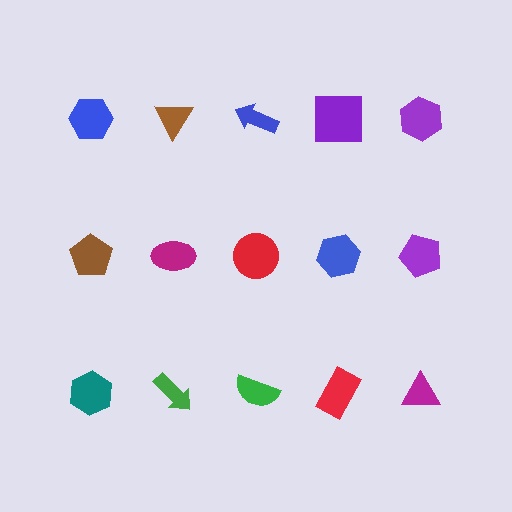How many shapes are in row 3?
5 shapes.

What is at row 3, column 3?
A green semicircle.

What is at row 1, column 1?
A blue hexagon.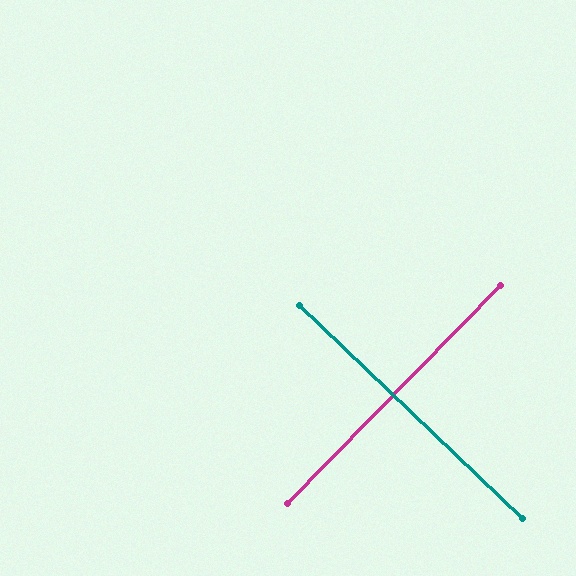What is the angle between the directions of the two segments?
Approximately 90 degrees.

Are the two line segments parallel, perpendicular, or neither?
Perpendicular — they meet at approximately 90°.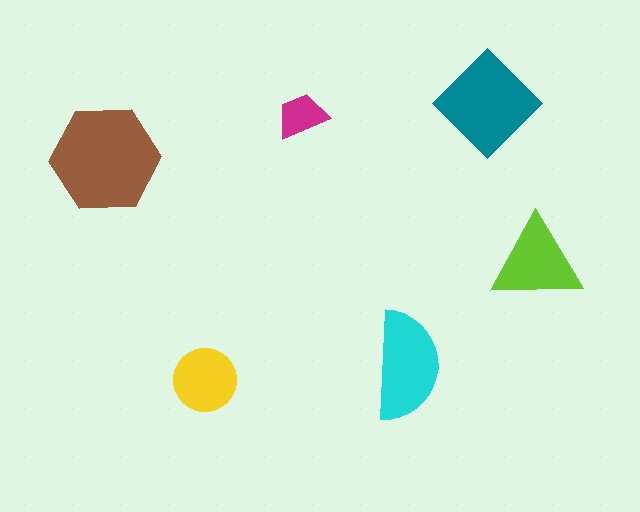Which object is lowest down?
The yellow circle is bottommost.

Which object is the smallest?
The magenta trapezoid.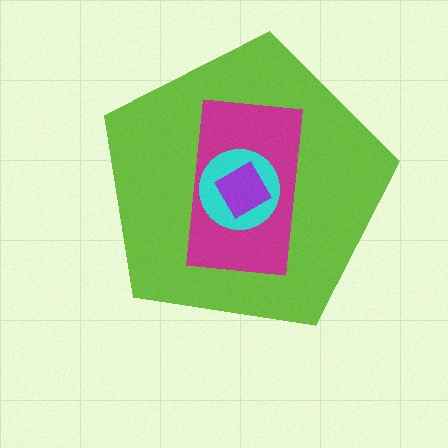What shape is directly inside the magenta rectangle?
The cyan circle.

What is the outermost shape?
The lime pentagon.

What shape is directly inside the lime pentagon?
The magenta rectangle.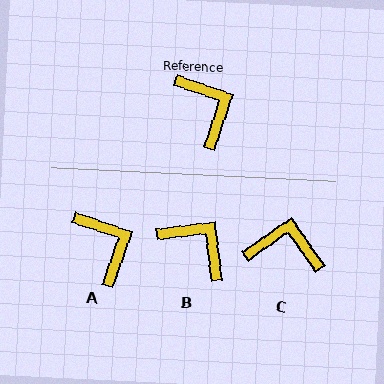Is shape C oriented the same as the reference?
No, it is off by about 54 degrees.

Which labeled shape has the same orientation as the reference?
A.